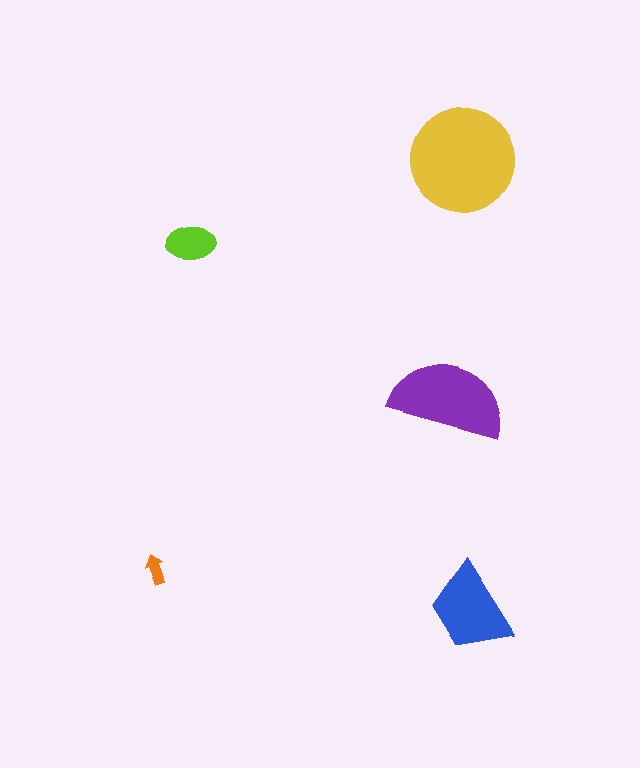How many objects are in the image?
There are 5 objects in the image.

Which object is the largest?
The yellow circle.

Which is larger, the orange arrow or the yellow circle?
The yellow circle.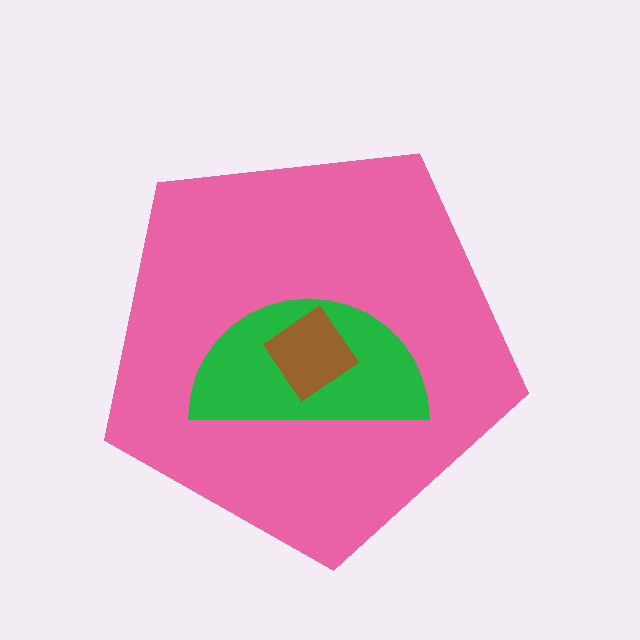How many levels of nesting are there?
3.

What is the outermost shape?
The pink pentagon.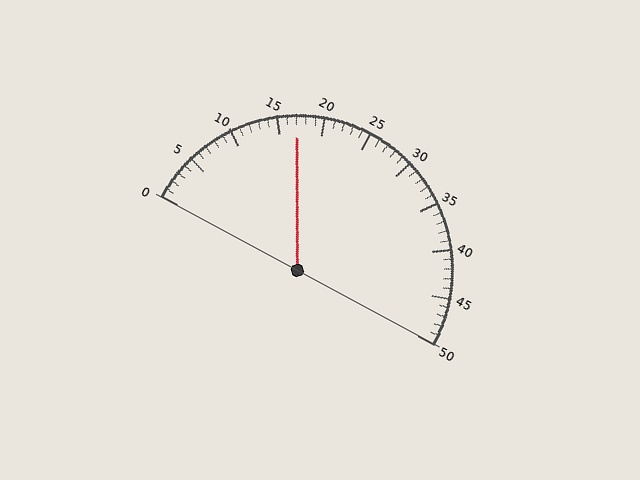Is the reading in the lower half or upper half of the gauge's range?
The reading is in the lower half of the range (0 to 50).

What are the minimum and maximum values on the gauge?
The gauge ranges from 0 to 50.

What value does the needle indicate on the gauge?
The needle indicates approximately 17.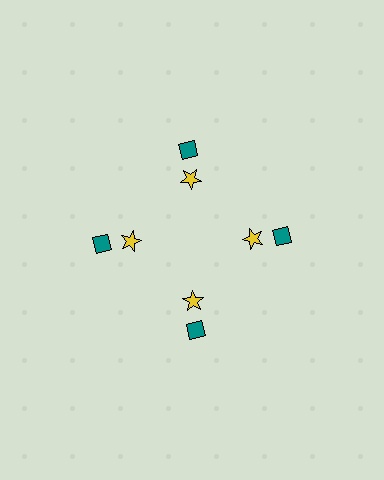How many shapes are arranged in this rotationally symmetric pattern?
There are 8 shapes, arranged in 4 groups of 2.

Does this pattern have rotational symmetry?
Yes, this pattern has 4-fold rotational symmetry. It looks the same after rotating 90 degrees around the center.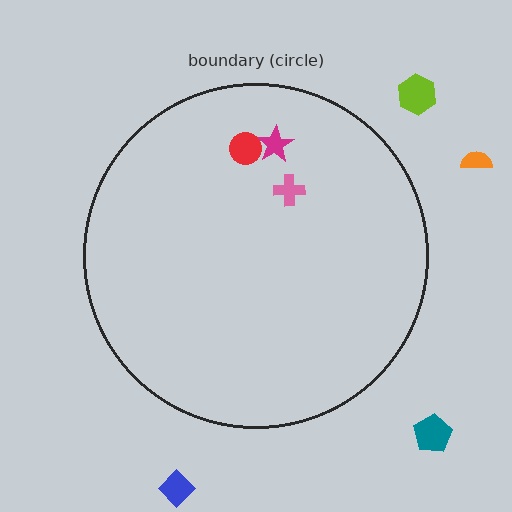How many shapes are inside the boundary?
3 inside, 4 outside.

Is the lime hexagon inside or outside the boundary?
Outside.